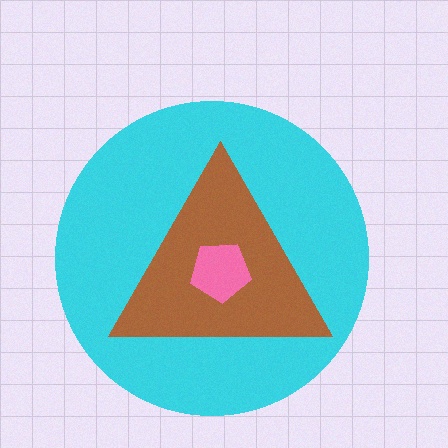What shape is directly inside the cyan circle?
The brown triangle.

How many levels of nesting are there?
3.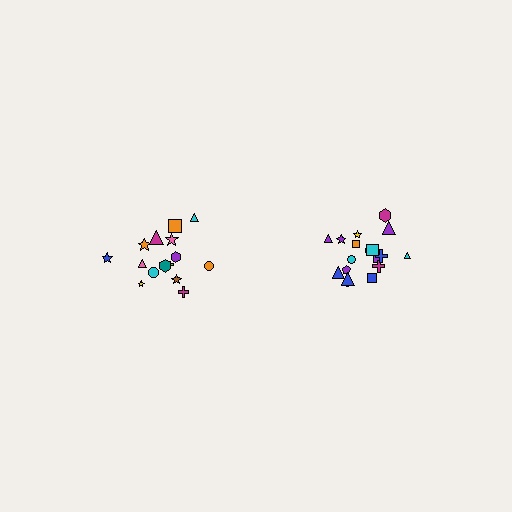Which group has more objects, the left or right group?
The right group.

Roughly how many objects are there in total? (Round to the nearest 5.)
Roughly 35 objects in total.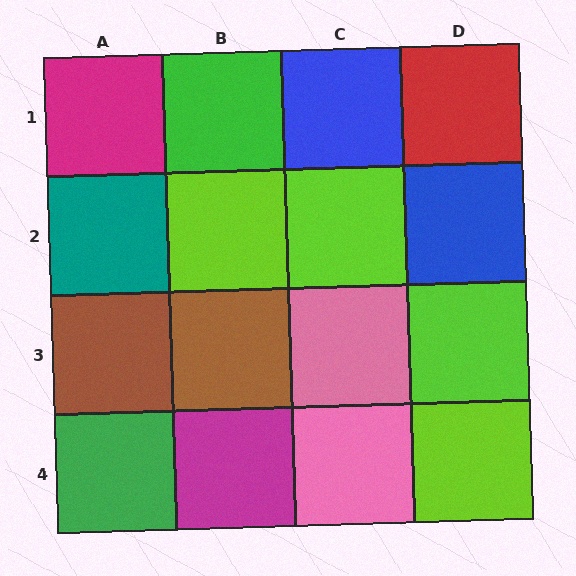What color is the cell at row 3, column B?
Brown.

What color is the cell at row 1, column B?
Green.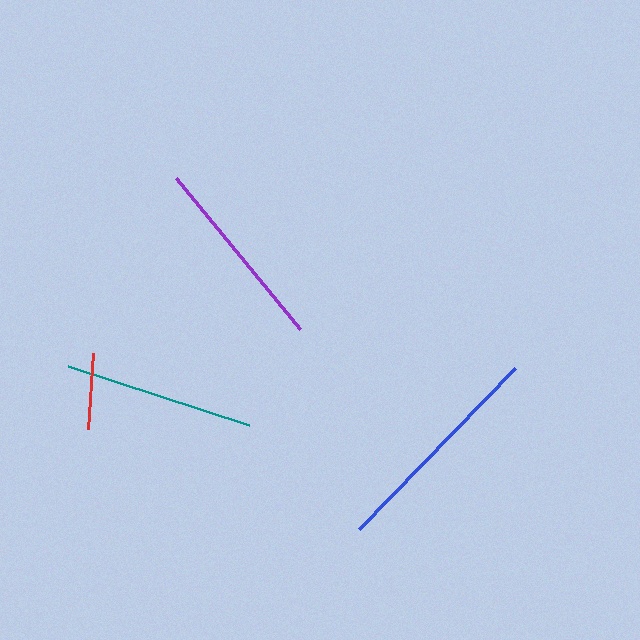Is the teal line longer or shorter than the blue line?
The blue line is longer than the teal line.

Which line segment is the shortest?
The red line is the shortest at approximately 77 pixels.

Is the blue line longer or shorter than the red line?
The blue line is longer than the red line.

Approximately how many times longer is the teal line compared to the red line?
The teal line is approximately 2.5 times the length of the red line.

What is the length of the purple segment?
The purple segment is approximately 195 pixels long.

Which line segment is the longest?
The blue line is the longest at approximately 224 pixels.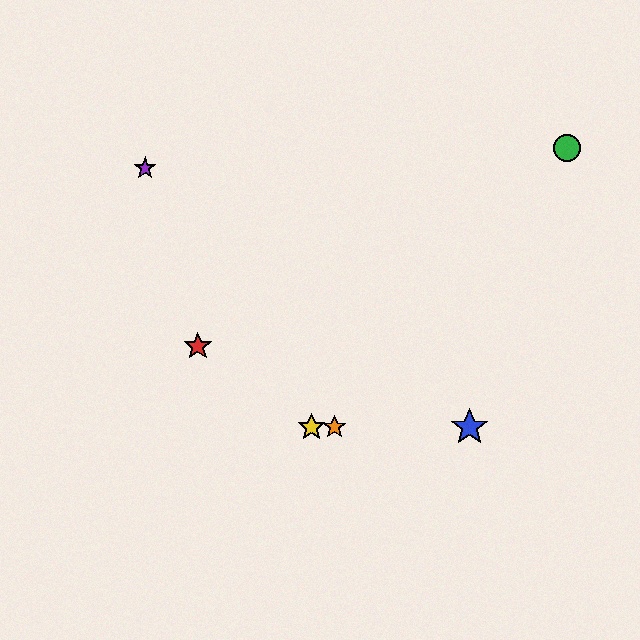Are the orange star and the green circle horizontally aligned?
No, the orange star is at y≈427 and the green circle is at y≈148.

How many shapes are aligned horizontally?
3 shapes (the blue star, the yellow star, the orange star) are aligned horizontally.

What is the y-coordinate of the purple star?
The purple star is at y≈168.